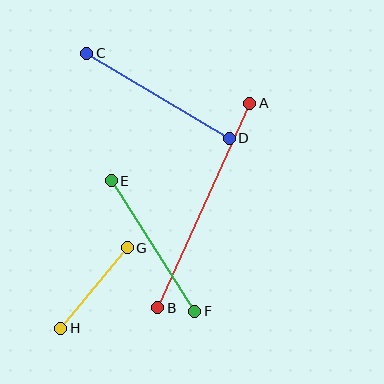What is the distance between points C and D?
The distance is approximately 166 pixels.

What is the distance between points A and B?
The distance is approximately 225 pixels.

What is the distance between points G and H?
The distance is approximately 105 pixels.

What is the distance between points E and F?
The distance is approximately 155 pixels.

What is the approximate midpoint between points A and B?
The midpoint is at approximately (204, 205) pixels.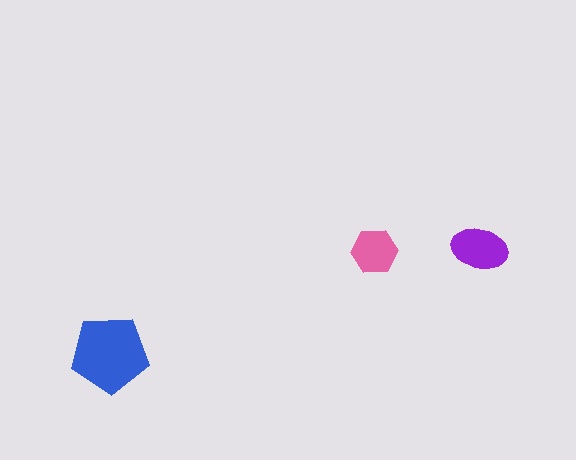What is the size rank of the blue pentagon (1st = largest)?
1st.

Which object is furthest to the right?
The purple ellipse is rightmost.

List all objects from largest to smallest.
The blue pentagon, the purple ellipse, the pink hexagon.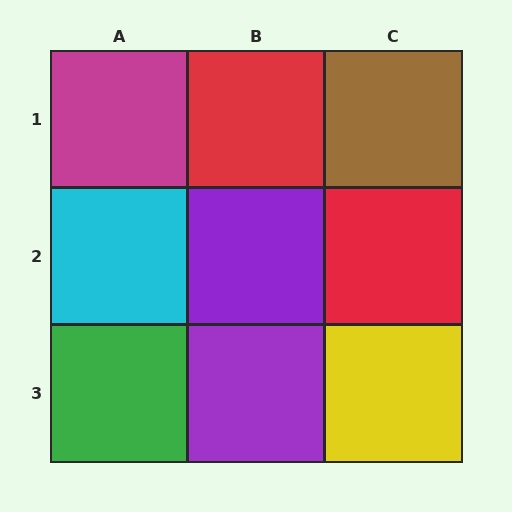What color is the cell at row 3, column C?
Yellow.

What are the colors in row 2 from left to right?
Cyan, purple, red.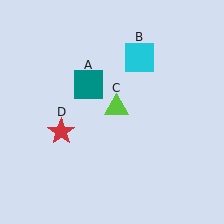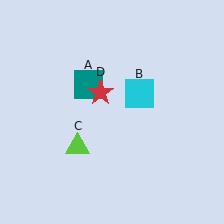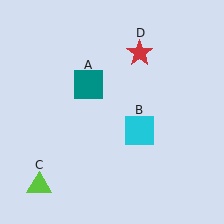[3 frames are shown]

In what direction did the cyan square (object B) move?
The cyan square (object B) moved down.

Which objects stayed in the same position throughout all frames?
Teal square (object A) remained stationary.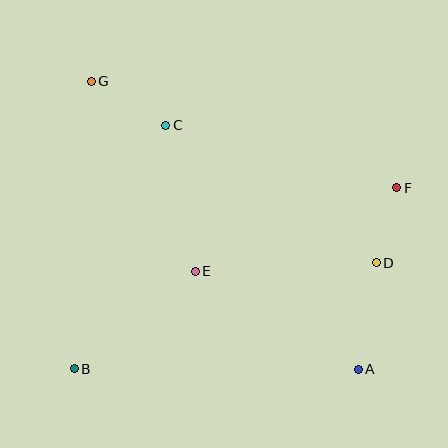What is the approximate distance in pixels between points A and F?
The distance between A and F is approximately 185 pixels.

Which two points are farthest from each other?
Points A and G are farthest from each other.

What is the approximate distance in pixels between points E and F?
The distance between E and F is approximately 218 pixels.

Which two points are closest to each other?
Points D and F are closest to each other.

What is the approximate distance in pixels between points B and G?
The distance between B and G is approximately 288 pixels.